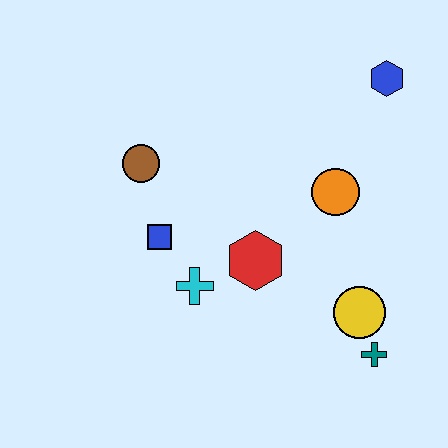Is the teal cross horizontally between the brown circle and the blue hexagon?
Yes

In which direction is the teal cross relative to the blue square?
The teal cross is to the right of the blue square.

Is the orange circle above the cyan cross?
Yes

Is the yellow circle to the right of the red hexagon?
Yes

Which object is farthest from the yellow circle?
The brown circle is farthest from the yellow circle.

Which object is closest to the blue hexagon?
The orange circle is closest to the blue hexagon.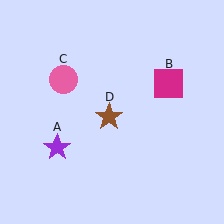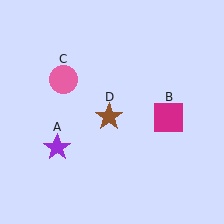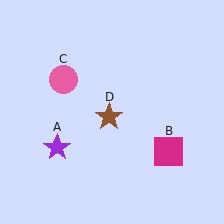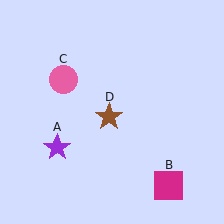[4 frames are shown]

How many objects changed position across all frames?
1 object changed position: magenta square (object B).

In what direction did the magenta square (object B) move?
The magenta square (object B) moved down.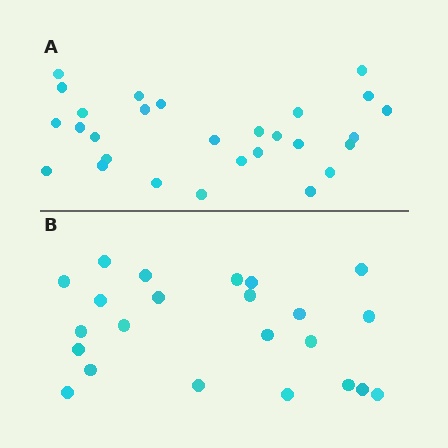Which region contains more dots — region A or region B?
Region A (the top region) has more dots.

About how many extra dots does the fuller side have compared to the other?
Region A has about 5 more dots than region B.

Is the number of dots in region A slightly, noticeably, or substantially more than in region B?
Region A has only slightly more — the two regions are fairly close. The ratio is roughly 1.2 to 1.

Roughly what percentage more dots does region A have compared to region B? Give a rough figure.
About 20% more.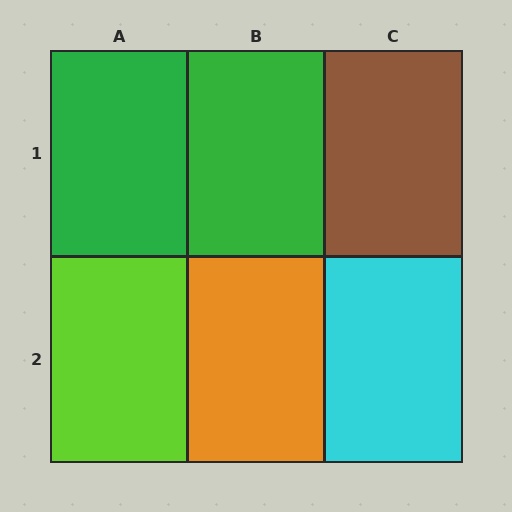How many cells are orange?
1 cell is orange.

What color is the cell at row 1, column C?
Brown.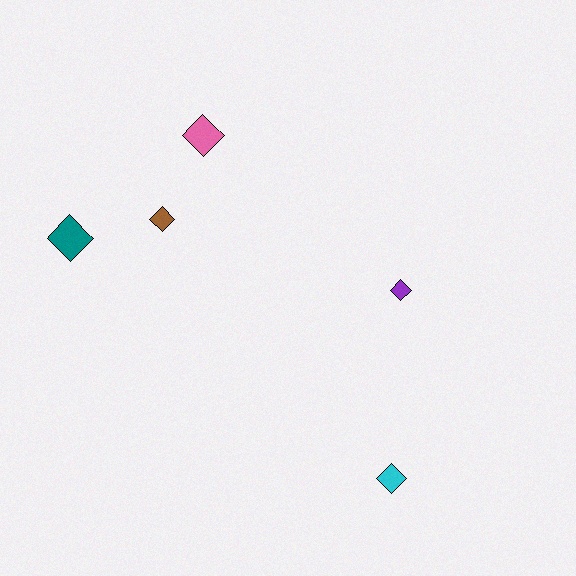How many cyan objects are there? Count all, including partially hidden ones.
There is 1 cyan object.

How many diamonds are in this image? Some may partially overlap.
There are 5 diamonds.